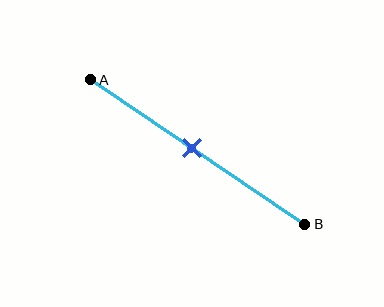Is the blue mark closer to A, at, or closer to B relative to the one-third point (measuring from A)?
The blue mark is closer to point B than the one-third point of segment AB.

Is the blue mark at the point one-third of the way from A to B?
No, the mark is at about 45% from A, not at the 33% one-third point.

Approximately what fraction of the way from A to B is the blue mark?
The blue mark is approximately 45% of the way from A to B.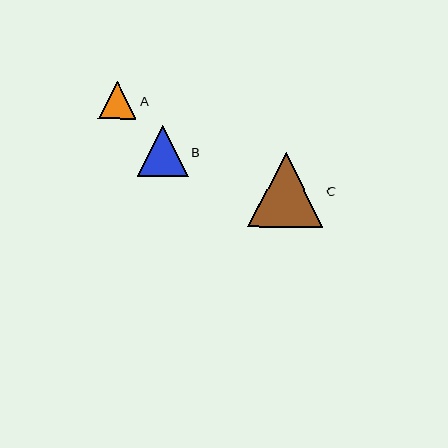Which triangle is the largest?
Triangle C is the largest with a size of approximately 75 pixels.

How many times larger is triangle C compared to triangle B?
Triangle C is approximately 1.5 times the size of triangle B.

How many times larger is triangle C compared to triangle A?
Triangle C is approximately 2.0 times the size of triangle A.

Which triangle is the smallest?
Triangle A is the smallest with a size of approximately 38 pixels.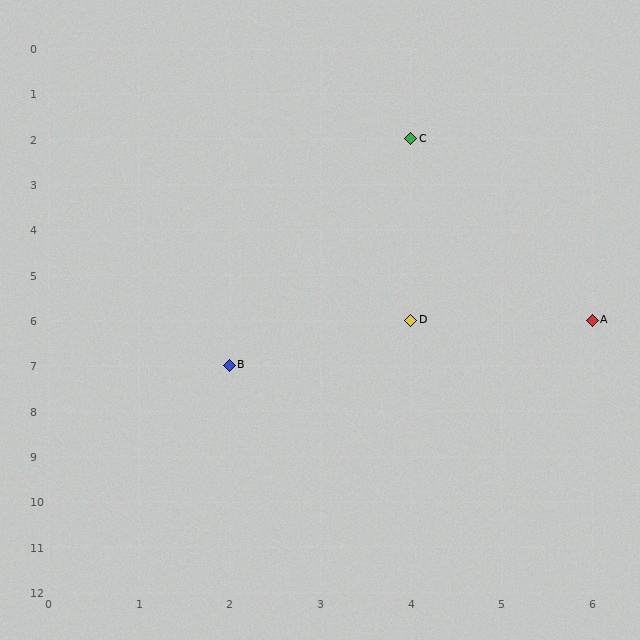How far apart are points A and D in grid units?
Points A and D are 2 columns apart.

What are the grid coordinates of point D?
Point D is at grid coordinates (4, 6).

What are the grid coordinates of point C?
Point C is at grid coordinates (4, 2).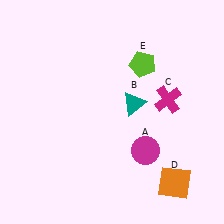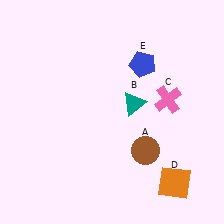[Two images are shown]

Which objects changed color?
A changed from magenta to brown. C changed from magenta to pink. E changed from lime to blue.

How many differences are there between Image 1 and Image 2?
There are 3 differences between the two images.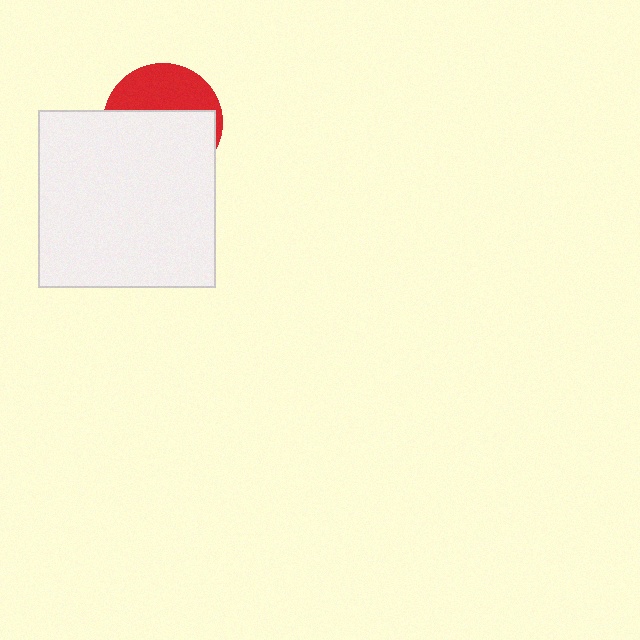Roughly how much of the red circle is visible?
A small part of it is visible (roughly 38%).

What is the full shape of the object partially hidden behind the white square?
The partially hidden object is a red circle.